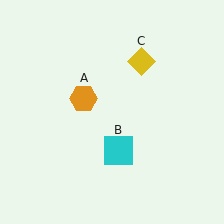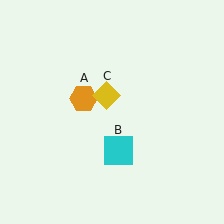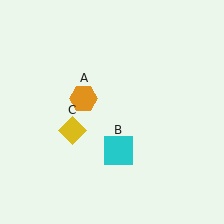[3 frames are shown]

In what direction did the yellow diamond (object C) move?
The yellow diamond (object C) moved down and to the left.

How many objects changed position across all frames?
1 object changed position: yellow diamond (object C).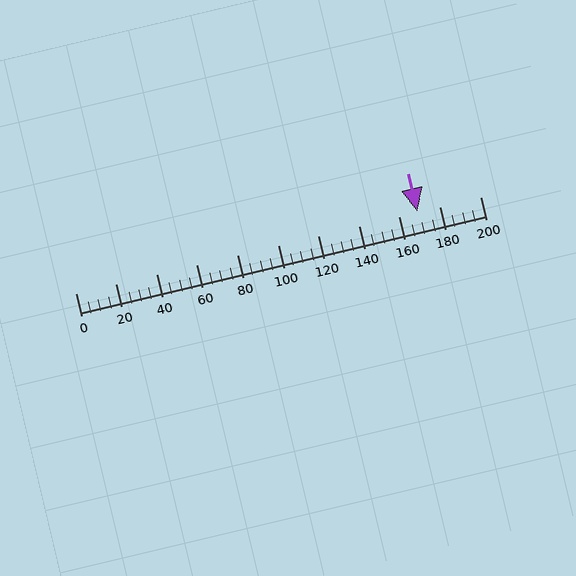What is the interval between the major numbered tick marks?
The major tick marks are spaced 20 units apart.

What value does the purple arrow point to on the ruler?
The purple arrow points to approximately 169.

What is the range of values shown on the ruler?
The ruler shows values from 0 to 200.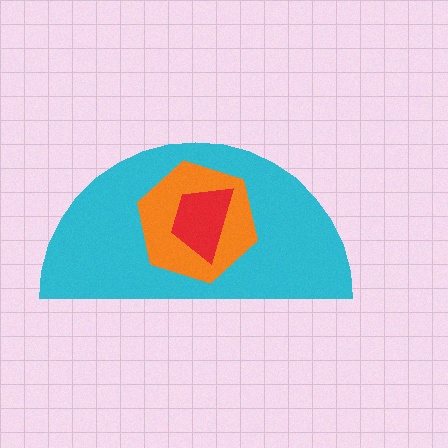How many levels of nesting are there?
3.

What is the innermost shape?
The red trapezoid.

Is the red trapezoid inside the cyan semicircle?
Yes.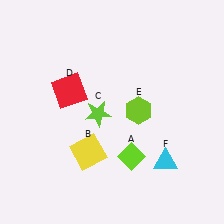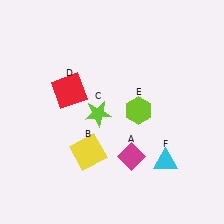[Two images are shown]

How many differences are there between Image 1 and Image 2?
There is 1 difference between the two images.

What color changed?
The diamond (A) changed from lime in Image 1 to magenta in Image 2.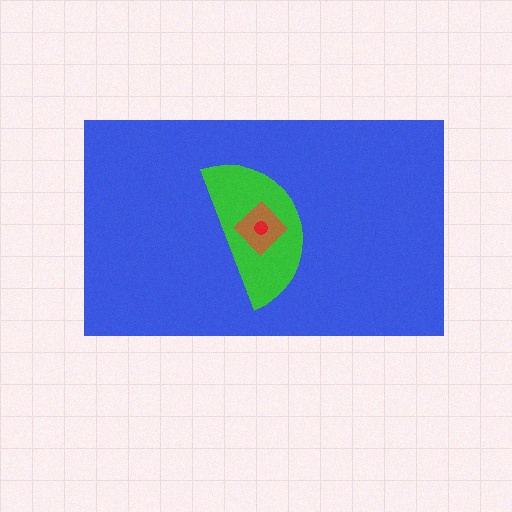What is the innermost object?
The red circle.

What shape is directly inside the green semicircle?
The brown diamond.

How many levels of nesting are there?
4.